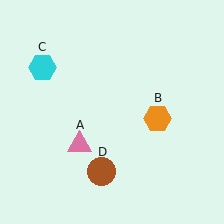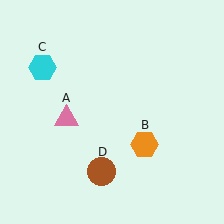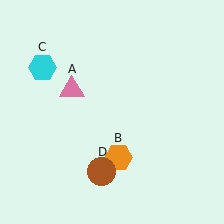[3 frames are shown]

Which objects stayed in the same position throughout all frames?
Cyan hexagon (object C) and brown circle (object D) remained stationary.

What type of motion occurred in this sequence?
The pink triangle (object A), orange hexagon (object B) rotated clockwise around the center of the scene.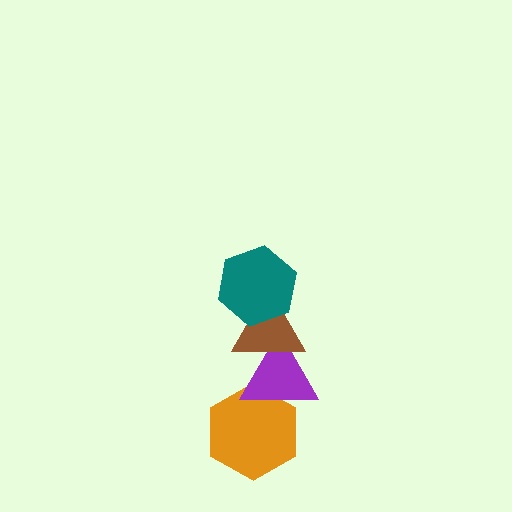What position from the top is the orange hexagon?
The orange hexagon is 4th from the top.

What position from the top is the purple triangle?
The purple triangle is 3rd from the top.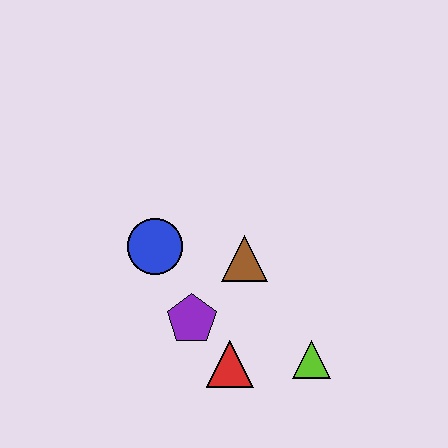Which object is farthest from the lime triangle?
The blue circle is farthest from the lime triangle.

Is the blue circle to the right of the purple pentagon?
No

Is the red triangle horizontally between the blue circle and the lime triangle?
Yes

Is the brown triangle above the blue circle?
No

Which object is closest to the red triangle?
The purple pentagon is closest to the red triangle.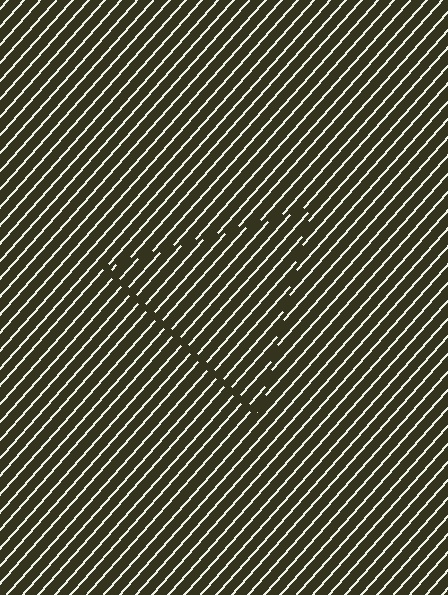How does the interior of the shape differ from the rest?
The interior of the shape contains the same grating, shifted by half a period — the contour is defined by the phase discontinuity where line-ends from the inner and outer gratings abut.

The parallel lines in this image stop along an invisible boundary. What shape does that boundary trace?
An illusory triangle. The interior of the shape contains the same grating, shifted by half a period — the contour is defined by the phase discontinuity where line-ends from the inner and outer gratings abut.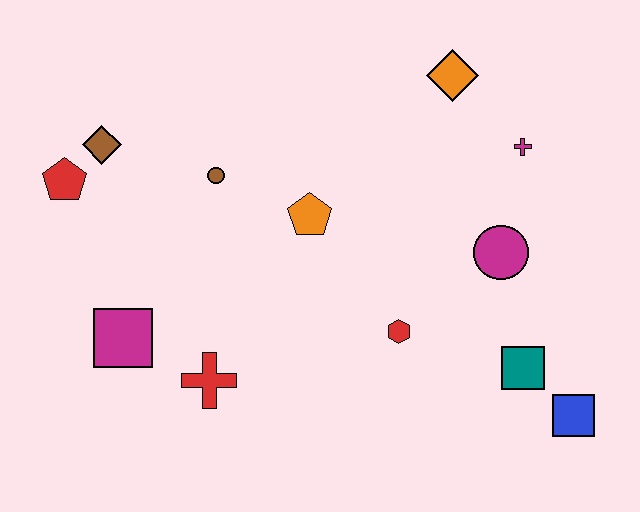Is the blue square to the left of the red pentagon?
No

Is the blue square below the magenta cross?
Yes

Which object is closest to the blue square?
The teal square is closest to the blue square.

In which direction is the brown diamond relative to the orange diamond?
The brown diamond is to the left of the orange diamond.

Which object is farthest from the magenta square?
The blue square is farthest from the magenta square.